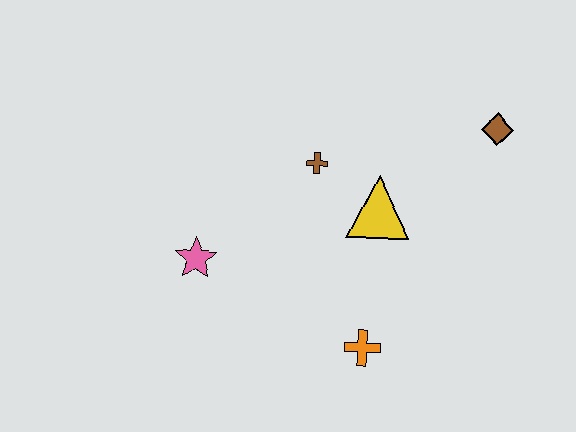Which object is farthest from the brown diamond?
The pink star is farthest from the brown diamond.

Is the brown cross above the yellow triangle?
Yes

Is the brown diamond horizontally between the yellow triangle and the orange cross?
No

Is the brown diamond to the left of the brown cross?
No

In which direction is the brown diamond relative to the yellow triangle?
The brown diamond is to the right of the yellow triangle.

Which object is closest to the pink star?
The brown cross is closest to the pink star.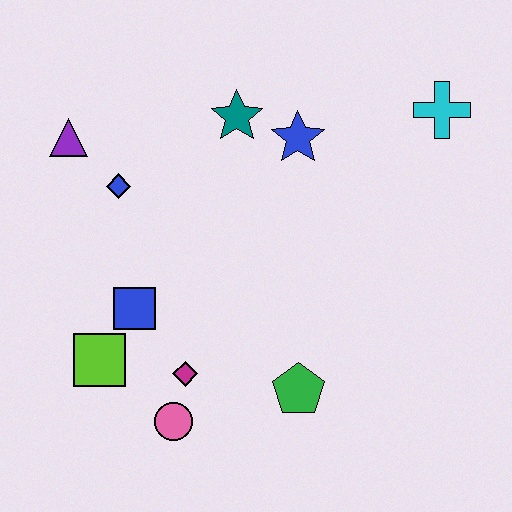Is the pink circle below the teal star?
Yes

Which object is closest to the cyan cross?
The blue star is closest to the cyan cross.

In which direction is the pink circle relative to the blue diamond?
The pink circle is below the blue diamond.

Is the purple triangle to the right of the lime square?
No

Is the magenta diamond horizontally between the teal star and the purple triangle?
Yes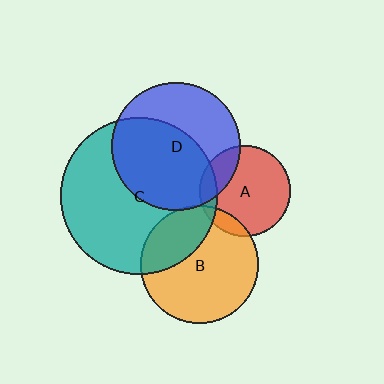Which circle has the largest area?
Circle C (teal).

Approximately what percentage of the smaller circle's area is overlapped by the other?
Approximately 55%.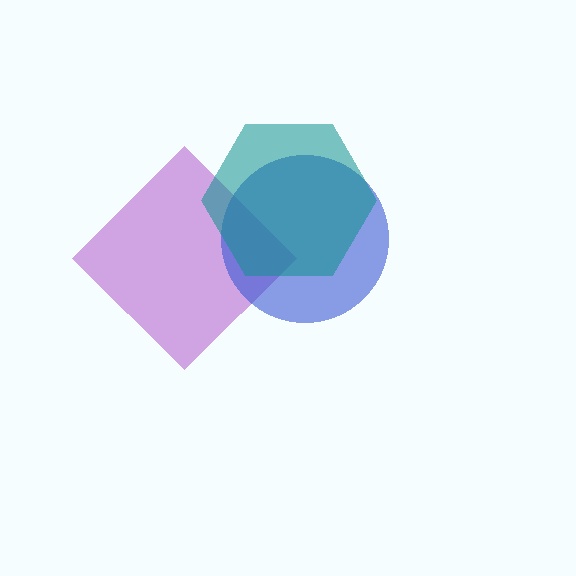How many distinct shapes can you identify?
There are 3 distinct shapes: a purple diamond, a blue circle, a teal hexagon.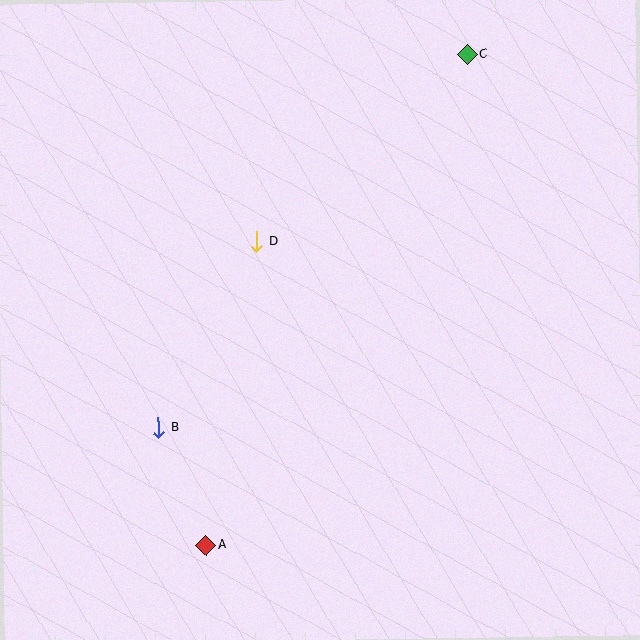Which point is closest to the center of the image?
Point D at (256, 241) is closest to the center.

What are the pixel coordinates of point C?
Point C is at (467, 54).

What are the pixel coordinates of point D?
Point D is at (256, 241).